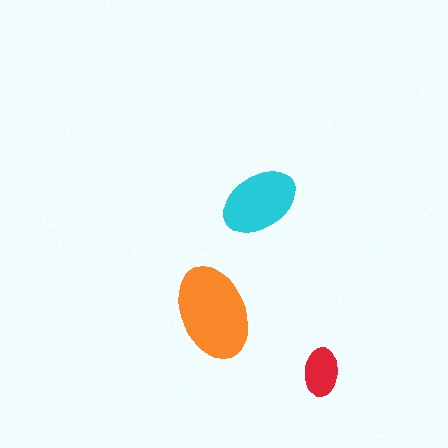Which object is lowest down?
The red ellipse is bottommost.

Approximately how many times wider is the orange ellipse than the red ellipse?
About 2 times wider.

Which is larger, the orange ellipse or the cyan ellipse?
The orange one.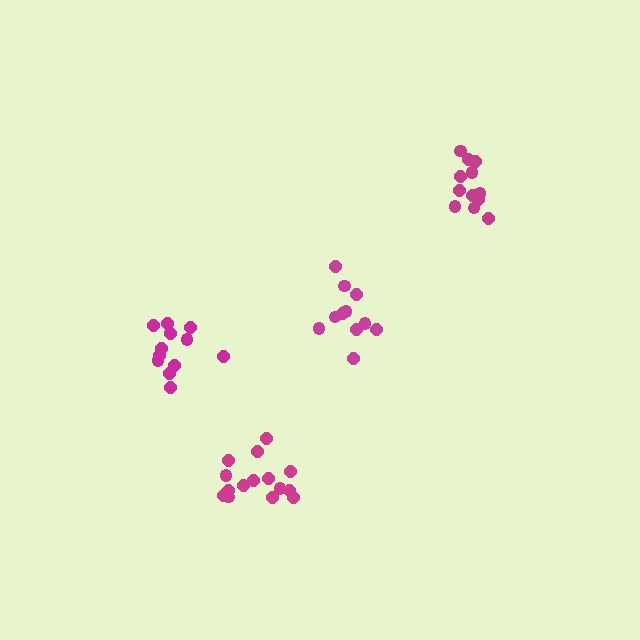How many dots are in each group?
Group 1: 15 dots, Group 2: 12 dots, Group 3: 11 dots, Group 4: 12 dots (50 total).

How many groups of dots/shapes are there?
There are 4 groups.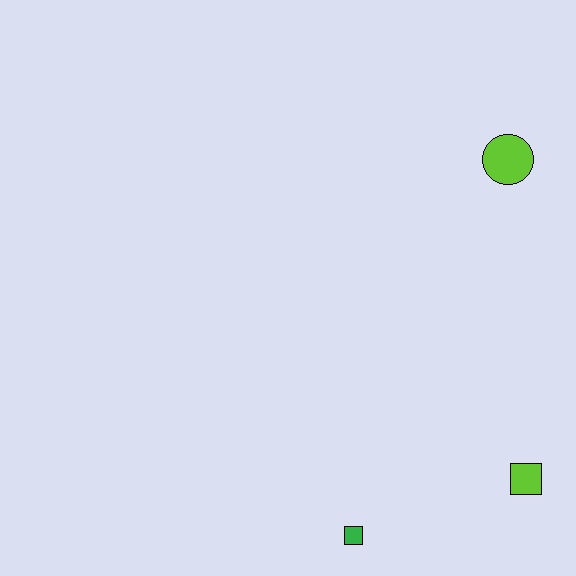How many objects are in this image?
There are 3 objects.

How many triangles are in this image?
There are no triangles.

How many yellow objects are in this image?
There are no yellow objects.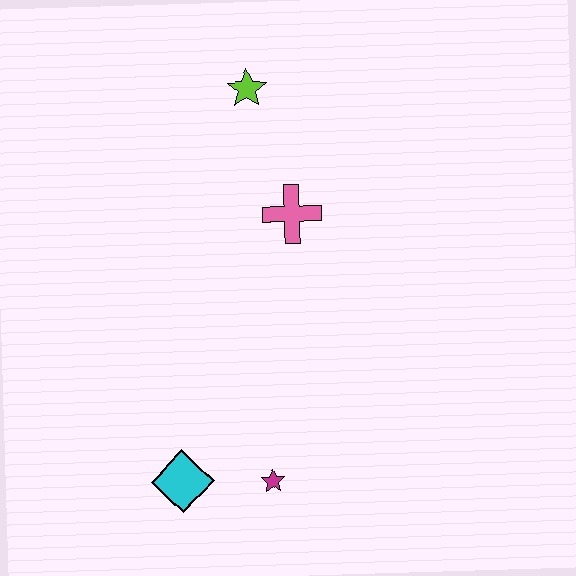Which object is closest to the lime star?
The pink cross is closest to the lime star.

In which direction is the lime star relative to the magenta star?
The lime star is above the magenta star.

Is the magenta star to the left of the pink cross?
Yes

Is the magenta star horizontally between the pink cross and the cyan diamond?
Yes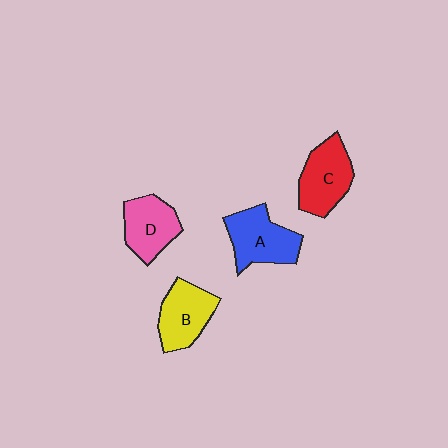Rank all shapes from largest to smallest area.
From largest to smallest: A (blue), C (red), B (yellow), D (pink).